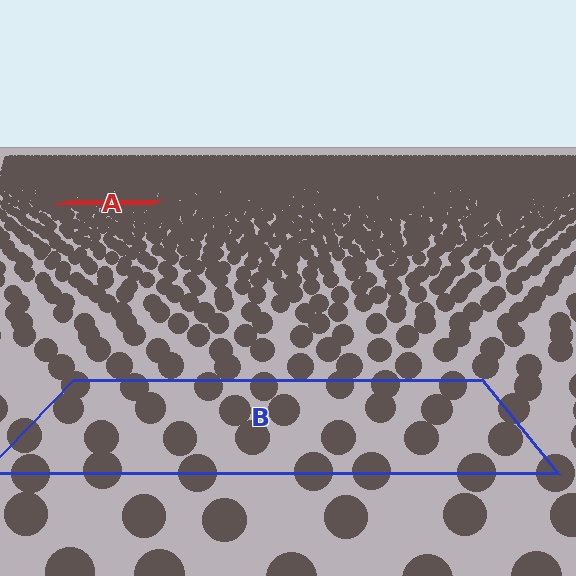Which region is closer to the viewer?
Region B is closer. The texture elements there are larger and more spread out.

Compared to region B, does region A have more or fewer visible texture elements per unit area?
Region A has more texture elements per unit area — they are packed more densely because it is farther away.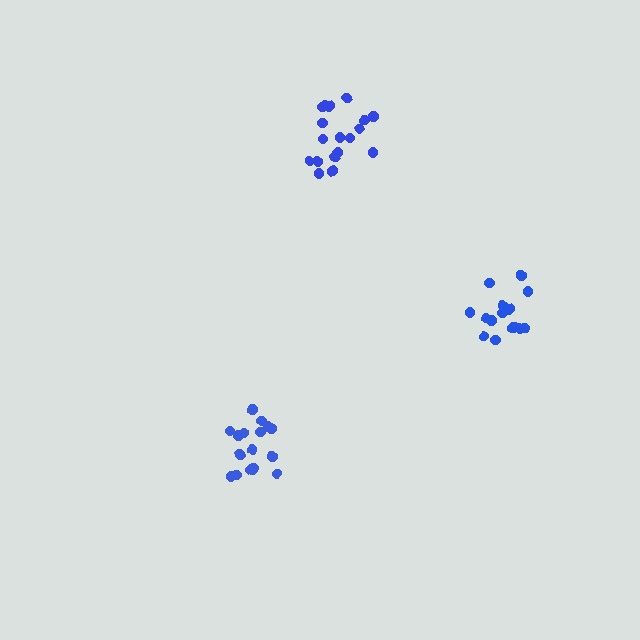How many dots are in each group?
Group 1: 17 dots, Group 2: 15 dots, Group 3: 18 dots (50 total).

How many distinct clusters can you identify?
There are 3 distinct clusters.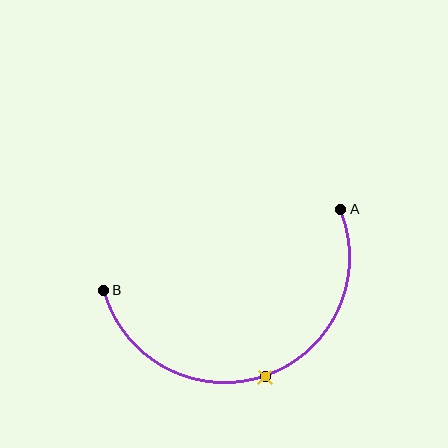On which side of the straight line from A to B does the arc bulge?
The arc bulges below the straight line connecting A and B.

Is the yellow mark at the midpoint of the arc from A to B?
Yes. The yellow mark lies on the arc at equal arc-length from both A and B — it is the arc midpoint.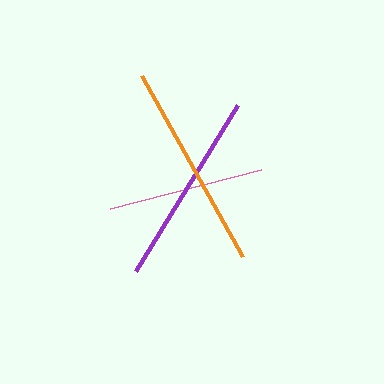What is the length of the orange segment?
The orange segment is approximately 207 pixels long.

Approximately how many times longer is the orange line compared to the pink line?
The orange line is approximately 1.3 times the length of the pink line.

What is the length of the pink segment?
The pink segment is approximately 156 pixels long.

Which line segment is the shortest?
The pink line is the shortest at approximately 156 pixels.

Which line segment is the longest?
The orange line is the longest at approximately 207 pixels.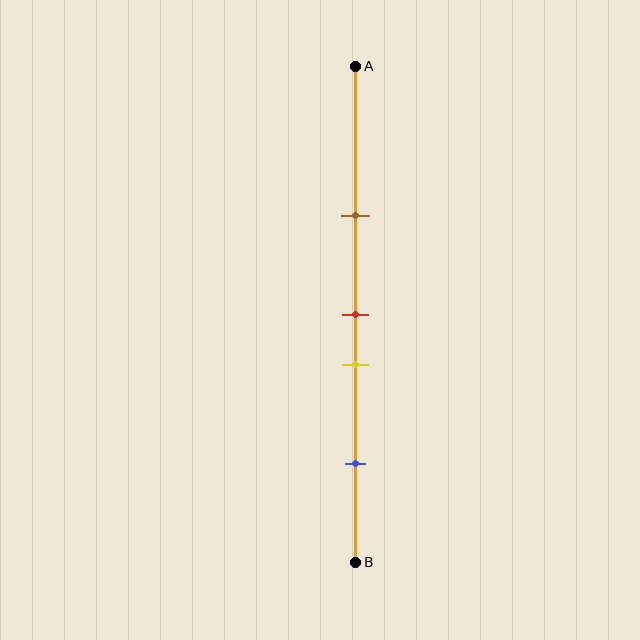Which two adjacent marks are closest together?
The red and yellow marks are the closest adjacent pair.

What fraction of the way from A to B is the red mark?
The red mark is approximately 50% (0.5) of the way from A to B.